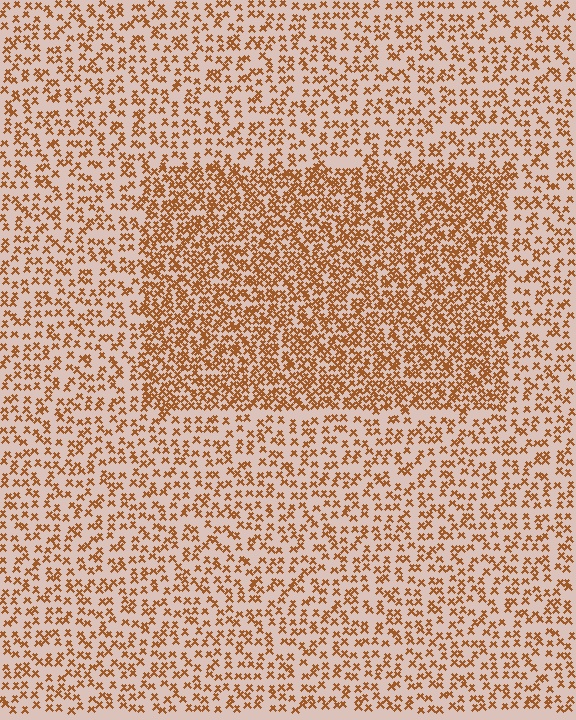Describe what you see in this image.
The image contains small brown elements arranged at two different densities. A rectangle-shaped region is visible where the elements are more densely packed than the surrounding area.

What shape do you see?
I see a rectangle.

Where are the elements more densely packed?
The elements are more densely packed inside the rectangle boundary.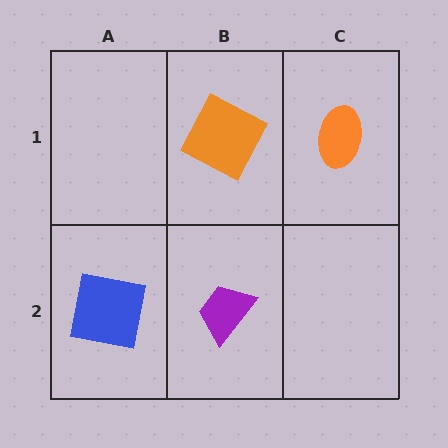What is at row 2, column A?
A blue square.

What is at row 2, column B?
A purple trapezoid.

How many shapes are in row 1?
2 shapes.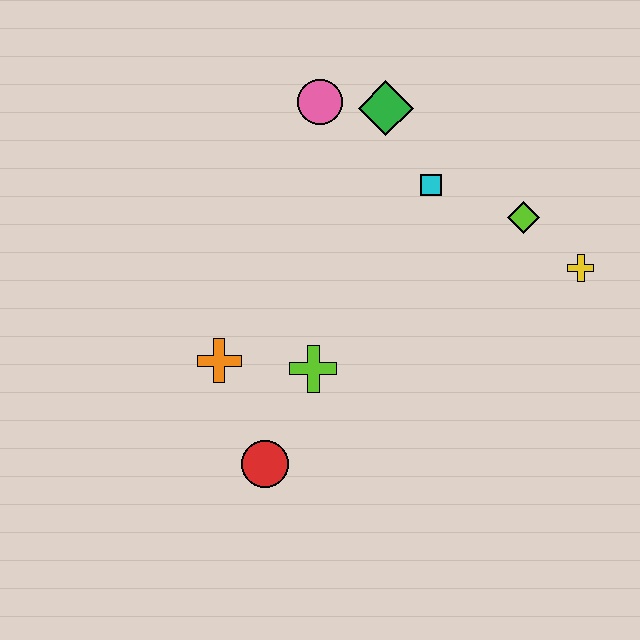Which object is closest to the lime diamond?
The yellow cross is closest to the lime diamond.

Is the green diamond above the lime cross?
Yes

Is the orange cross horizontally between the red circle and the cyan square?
No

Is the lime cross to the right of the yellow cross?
No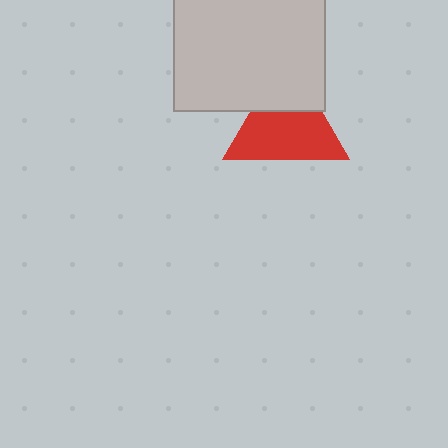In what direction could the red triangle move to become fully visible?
The red triangle could move down. That would shift it out from behind the light gray square entirely.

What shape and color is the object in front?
The object in front is a light gray square.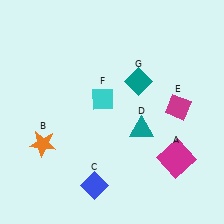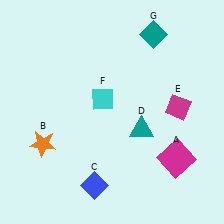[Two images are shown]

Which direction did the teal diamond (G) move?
The teal diamond (G) moved up.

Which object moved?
The teal diamond (G) moved up.